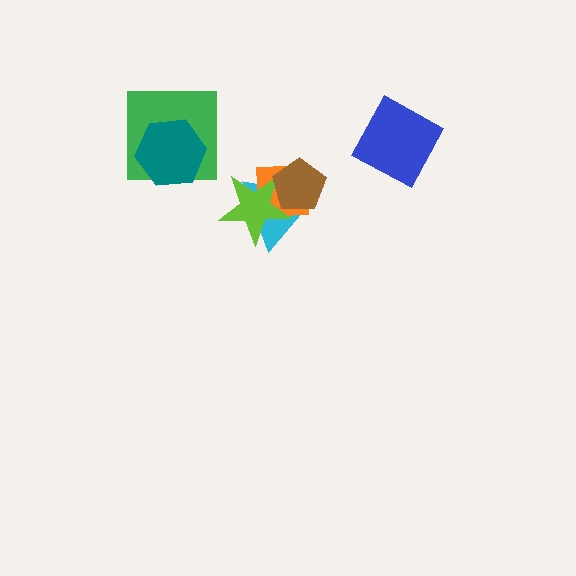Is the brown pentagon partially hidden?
No, no other shape covers it.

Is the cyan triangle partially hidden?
Yes, it is partially covered by another shape.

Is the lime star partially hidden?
Yes, it is partially covered by another shape.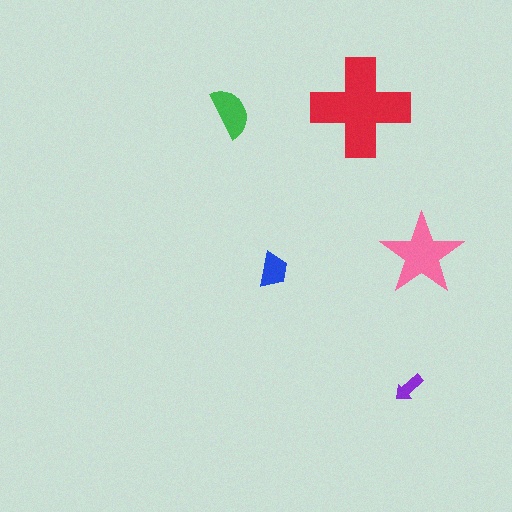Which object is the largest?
The red cross.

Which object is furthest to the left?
The green semicircle is leftmost.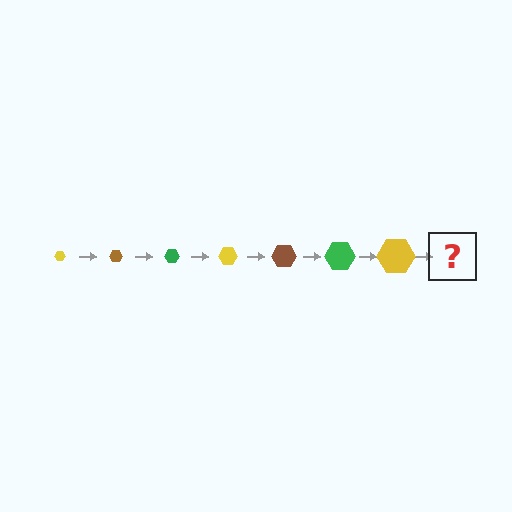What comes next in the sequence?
The next element should be a brown hexagon, larger than the previous one.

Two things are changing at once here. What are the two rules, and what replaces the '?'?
The two rules are that the hexagon grows larger each step and the color cycles through yellow, brown, and green. The '?' should be a brown hexagon, larger than the previous one.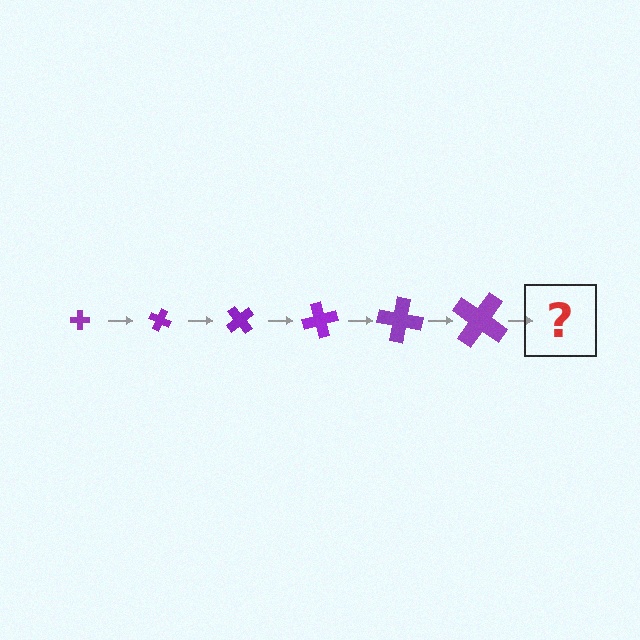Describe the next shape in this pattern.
It should be a cross, larger than the previous one and rotated 150 degrees from the start.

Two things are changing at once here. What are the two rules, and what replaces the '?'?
The two rules are that the cross grows larger each step and it rotates 25 degrees each step. The '?' should be a cross, larger than the previous one and rotated 150 degrees from the start.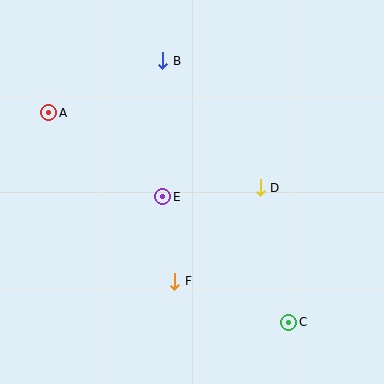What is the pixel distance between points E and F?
The distance between E and F is 85 pixels.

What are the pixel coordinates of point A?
Point A is at (49, 113).